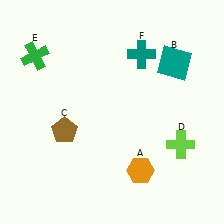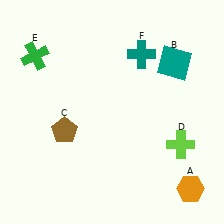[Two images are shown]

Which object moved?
The orange hexagon (A) moved right.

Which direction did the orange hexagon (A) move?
The orange hexagon (A) moved right.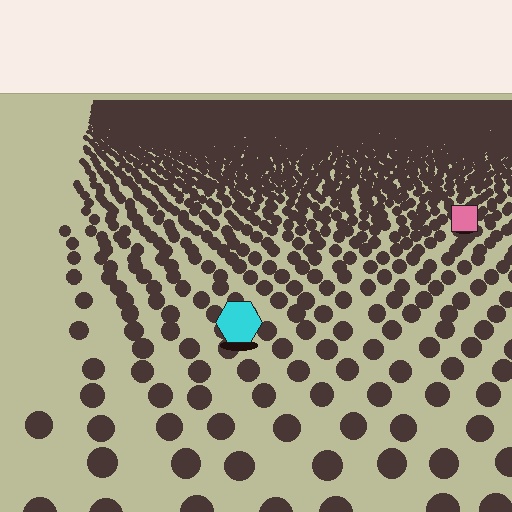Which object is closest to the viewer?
The cyan hexagon is closest. The texture marks near it are larger and more spread out.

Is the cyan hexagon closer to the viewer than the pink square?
Yes. The cyan hexagon is closer — you can tell from the texture gradient: the ground texture is coarser near it.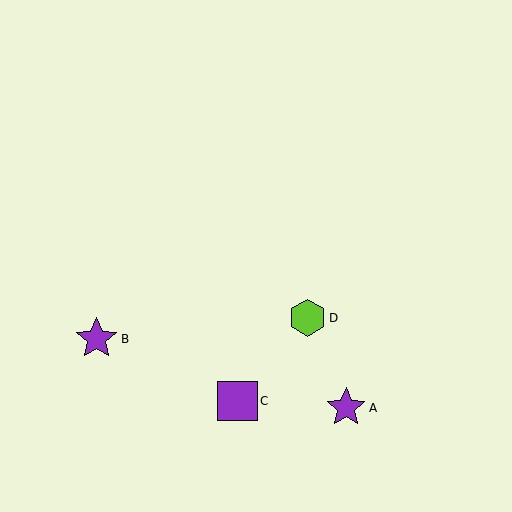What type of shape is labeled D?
Shape D is a lime hexagon.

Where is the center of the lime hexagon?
The center of the lime hexagon is at (308, 318).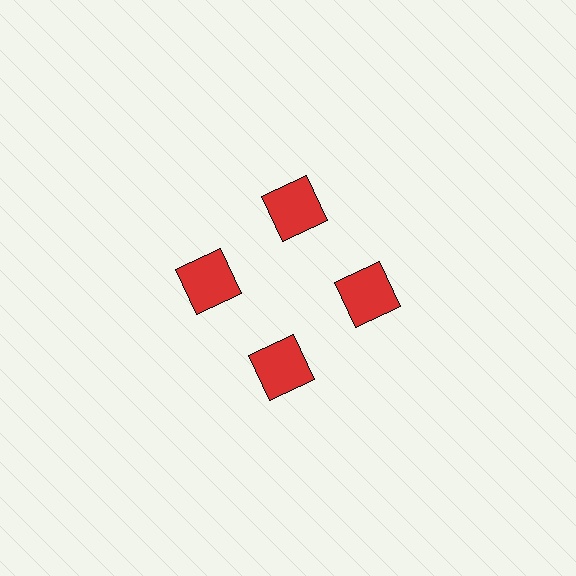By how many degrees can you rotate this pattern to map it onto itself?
The pattern maps onto itself every 90 degrees of rotation.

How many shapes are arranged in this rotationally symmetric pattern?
There are 4 shapes, arranged in 4 groups of 1.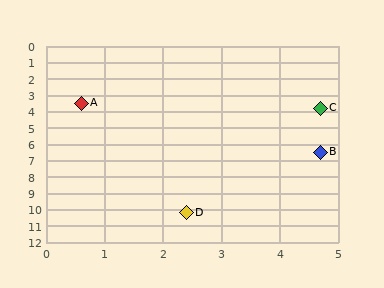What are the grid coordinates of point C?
Point C is at approximately (4.7, 3.8).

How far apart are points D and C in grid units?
Points D and C are about 6.8 grid units apart.